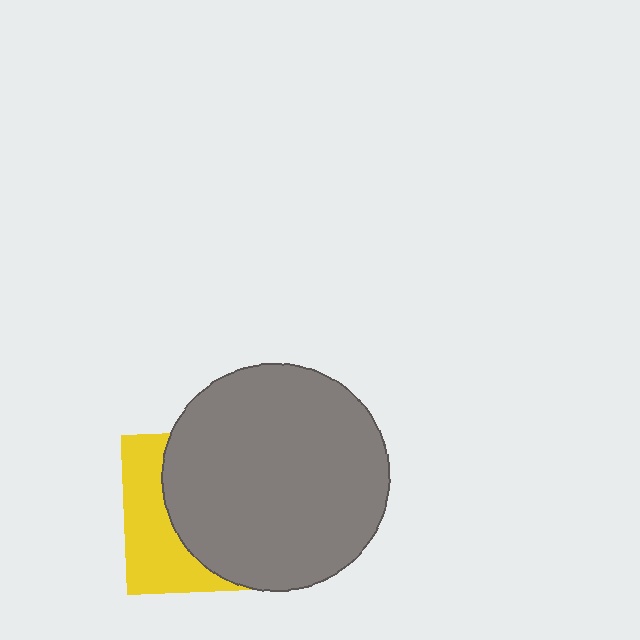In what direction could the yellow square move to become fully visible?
The yellow square could move left. That would shift it out from behind the gray circle entirely.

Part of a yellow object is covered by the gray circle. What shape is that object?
It is a square.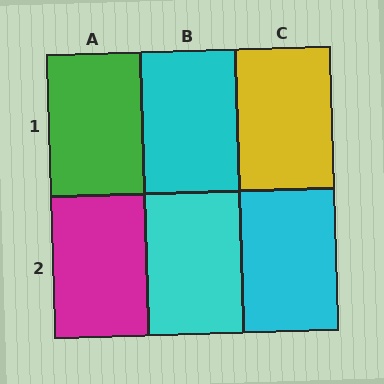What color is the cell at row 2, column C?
Cyan.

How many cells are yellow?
1 cell is yellow.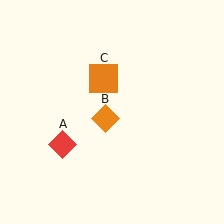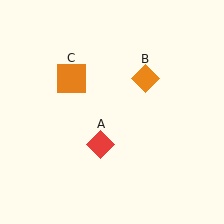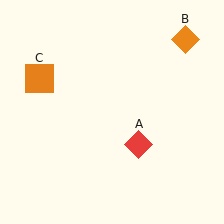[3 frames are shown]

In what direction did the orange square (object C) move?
The orange square (object C) moved left.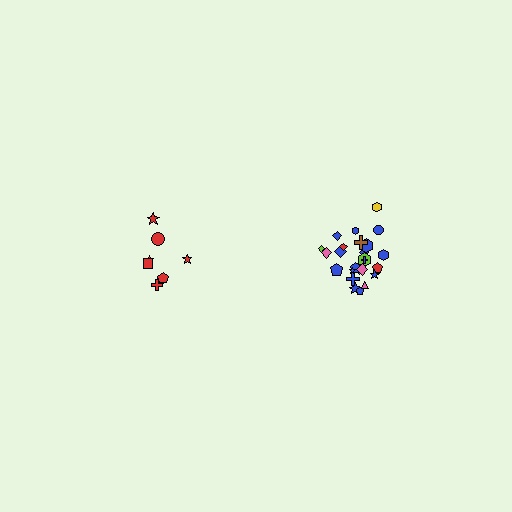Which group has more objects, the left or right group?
The right group.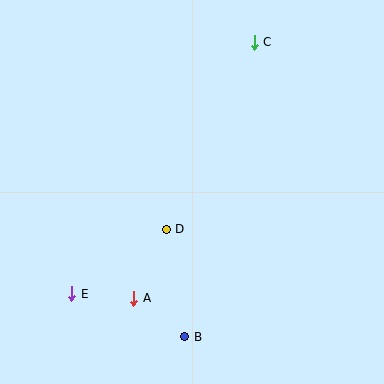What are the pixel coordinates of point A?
Point A is at (134, 298).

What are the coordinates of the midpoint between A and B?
The midpoint between A and B is at (159, 317).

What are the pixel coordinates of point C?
Point C is at (254, 42).